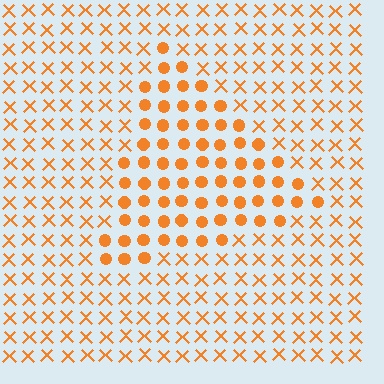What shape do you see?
I see a triangle.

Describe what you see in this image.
The image is filled with small orange elements arranged in a uniform grid. A triangle-shaped region contains circles, while the surrounding area contains X marks. The boundary is defined purely by the change in element shape.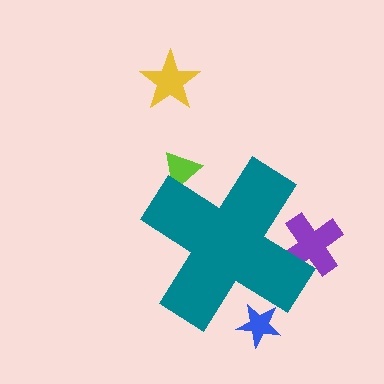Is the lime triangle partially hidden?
Yes, the lime triangle is partially hidden behind the teal cross.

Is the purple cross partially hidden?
Yes, the purple cross is partially hidden behind the teal cross.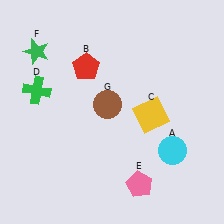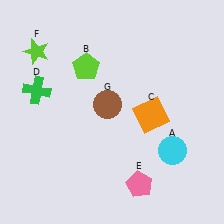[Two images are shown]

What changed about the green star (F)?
In Image 1, F is green. In Image 2, it changed to lime.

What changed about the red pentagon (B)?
In Image 1, B is red. In Image 2, it changed to lime.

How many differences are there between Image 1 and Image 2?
There are 3 differences between the two images.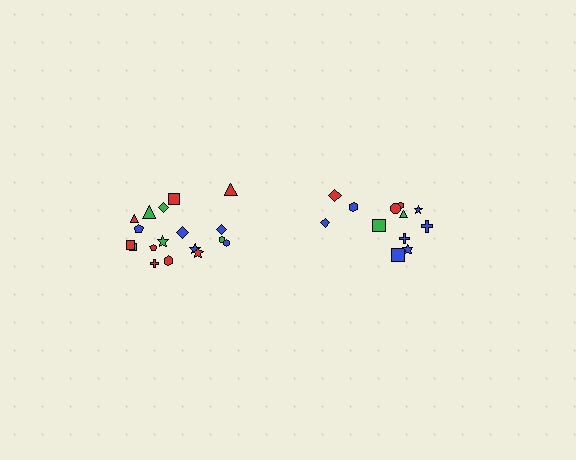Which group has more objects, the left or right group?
The left group.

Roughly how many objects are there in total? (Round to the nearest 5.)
Roughly 30 objects in total.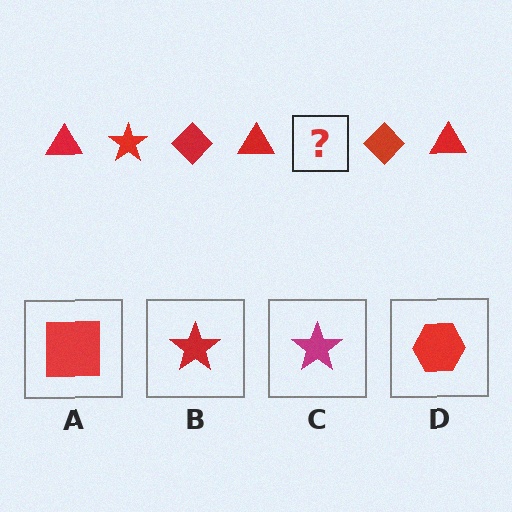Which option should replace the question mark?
Option B.